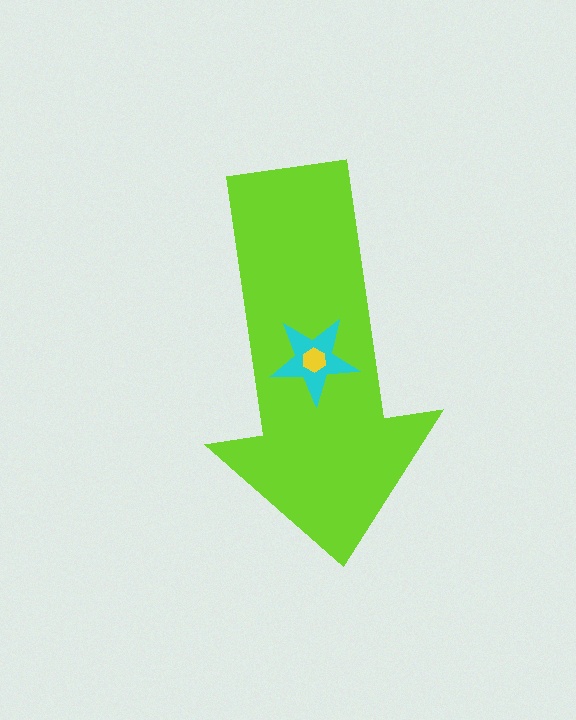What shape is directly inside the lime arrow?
The cyan star.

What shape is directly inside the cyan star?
The yellow hexagon.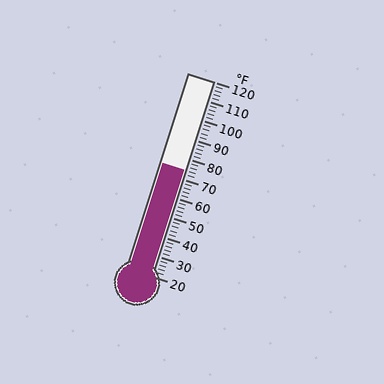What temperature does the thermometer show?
The thermometer shows approximately 74°F.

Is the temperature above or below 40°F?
The temperature is above 40°F.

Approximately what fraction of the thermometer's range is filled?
The thermometer is filled to approximately 55% of its range.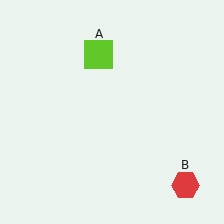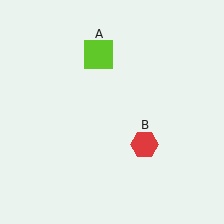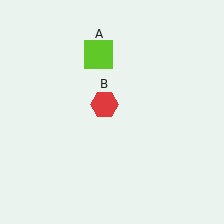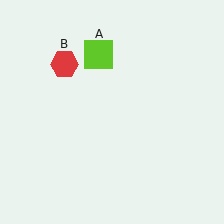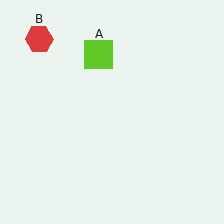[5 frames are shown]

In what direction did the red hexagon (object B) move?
The red hexagon (object B) moved up and to the left.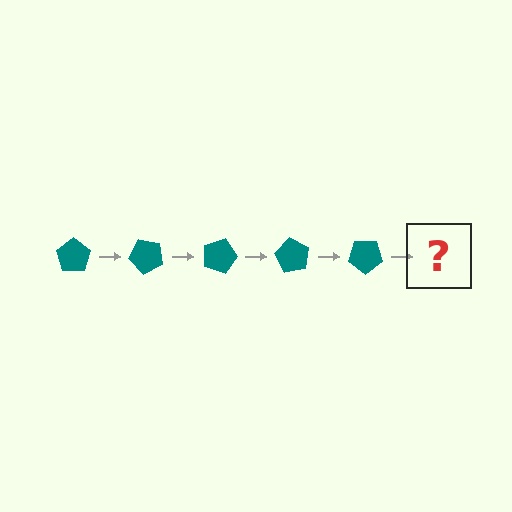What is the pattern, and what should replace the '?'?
The pattern is that the pentagon rotates 45 degrees each step. The '?' should be a teal pentagon rotated 225 degrees.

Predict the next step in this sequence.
The next step is a teal pentagon rotated 225 degrees.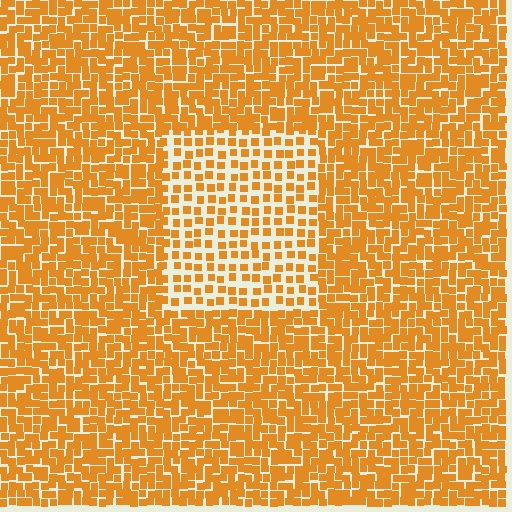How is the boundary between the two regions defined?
The boundary is defined by a change in element density (approximately 1.9x ratio). All elements are the same color, size, and shape.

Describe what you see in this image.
The image contains small orange elements arranged at two different densities. A rectangle-shaped region is visible where the elements are less densely packed than the surrounding area.